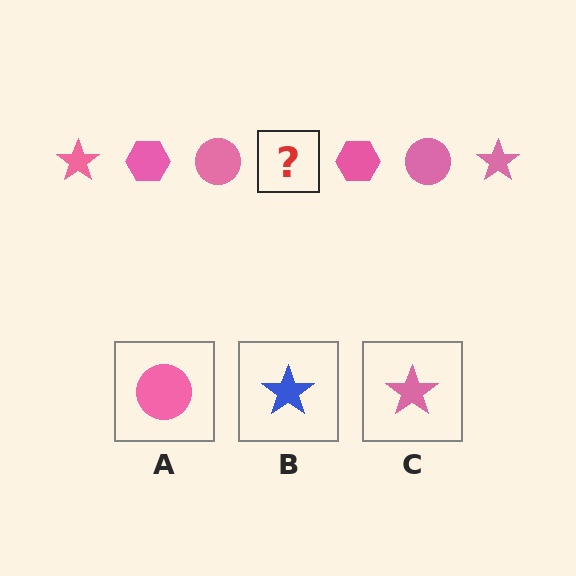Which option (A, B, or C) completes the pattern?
C.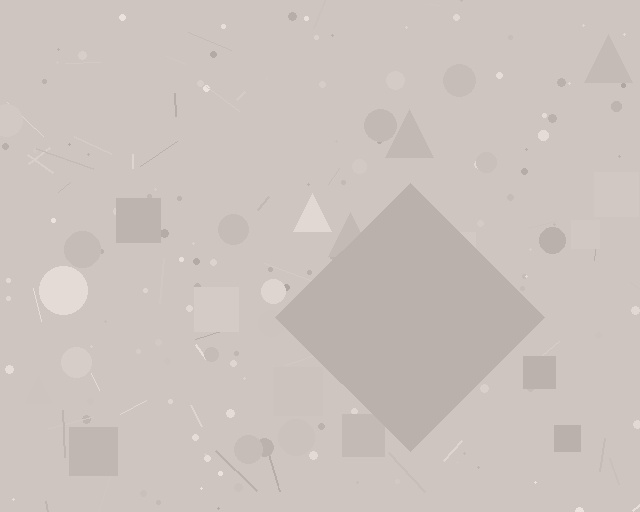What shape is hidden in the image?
A diamond is hidden in the image.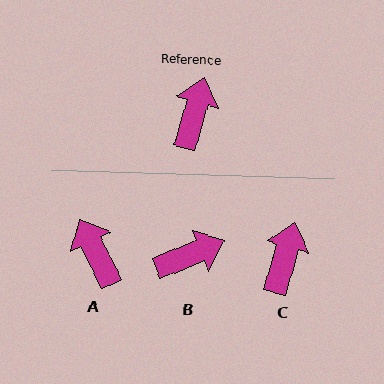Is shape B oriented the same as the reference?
No, it is off by about 52 degrees.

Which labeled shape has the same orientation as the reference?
C.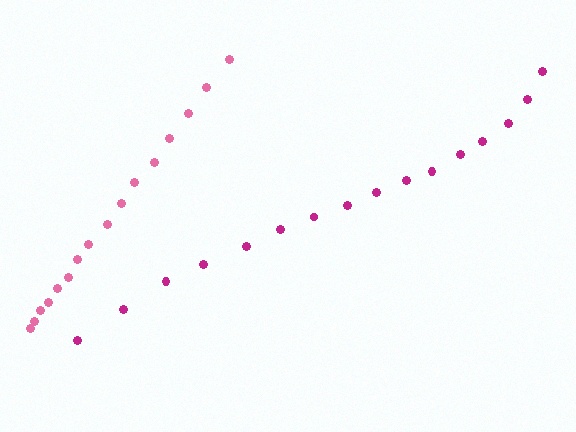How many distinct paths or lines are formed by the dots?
There are 2 distinct paths.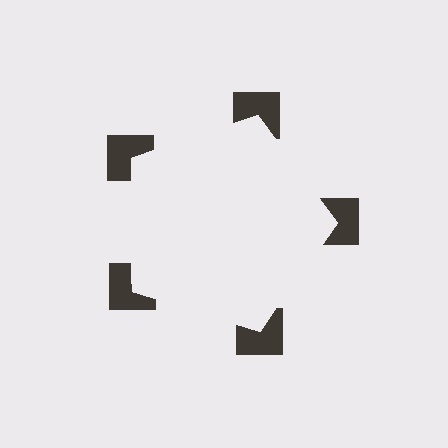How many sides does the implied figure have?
5 sides.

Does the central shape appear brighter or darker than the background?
It typically appears slightly brighter than the background, even though no actual brightness change is drawn.